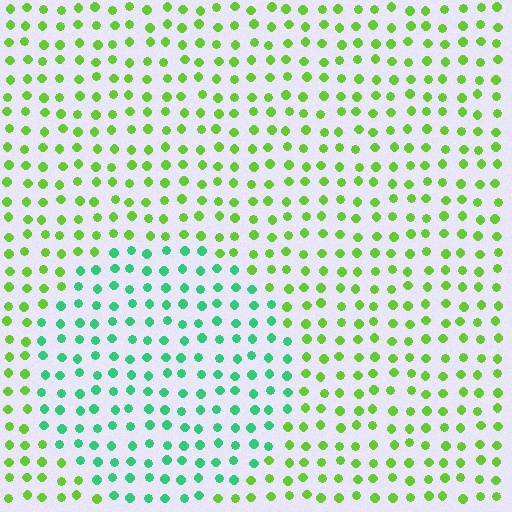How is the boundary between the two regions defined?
The boundary is defined purely by a slight shift in hue (about 49 degrees). Spacing, size, and orientation are identical on both sides.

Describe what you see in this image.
The image is filled with small lime elements in a uniform arrangement. A circle-shaped region is visible where the elements are tinted to a slightly different hue, forming a subtle color boundary.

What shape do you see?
I see a circle.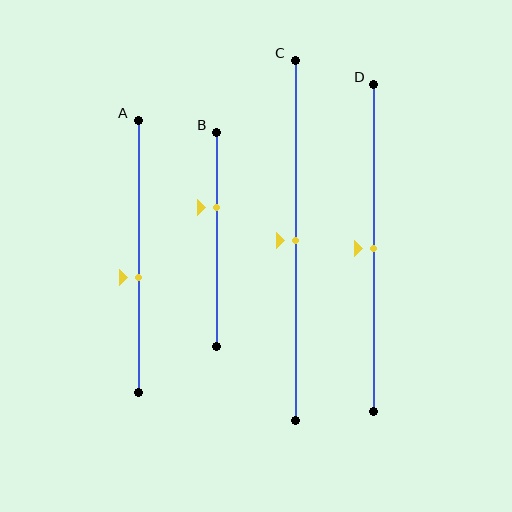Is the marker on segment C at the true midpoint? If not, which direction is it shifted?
Yes, the marker on segment C is at the true midpoint.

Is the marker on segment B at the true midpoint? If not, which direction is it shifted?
No, the marker on segment B is shifted upward by about 15% of the segment length.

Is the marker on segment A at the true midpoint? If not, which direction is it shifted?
No, the marker on segment A is shifted downward by about 8% of the segment length.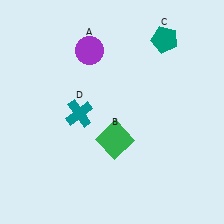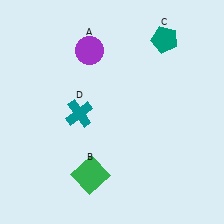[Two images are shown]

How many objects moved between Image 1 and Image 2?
1 object moved between the two images.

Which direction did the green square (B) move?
The green square (B) moved down.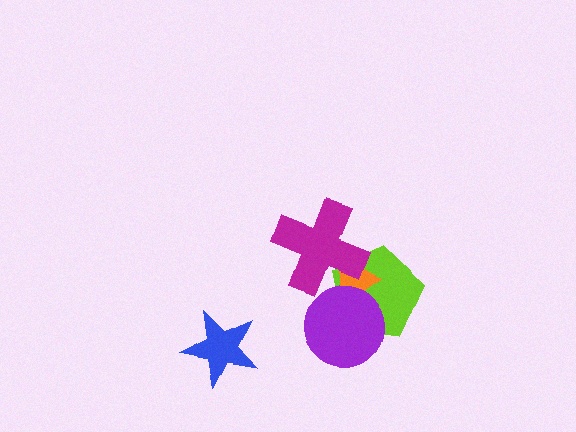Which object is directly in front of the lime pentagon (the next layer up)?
The orange triangle is directly in front of the lime pentagon.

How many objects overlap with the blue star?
0 objects overlap with the blue star.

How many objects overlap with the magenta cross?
2 objects overlap with the magenta cross.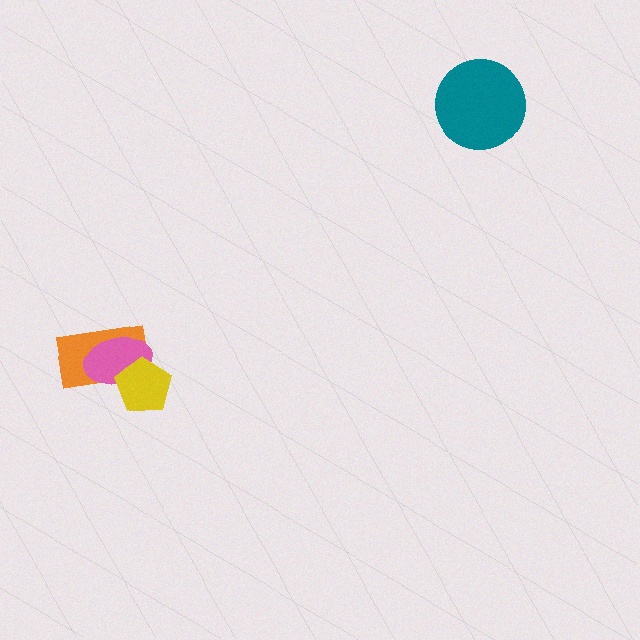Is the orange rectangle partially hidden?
Yes, it is partially covered by another shape.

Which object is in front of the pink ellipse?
The yellow pentagon is in front of the pink ellipse.